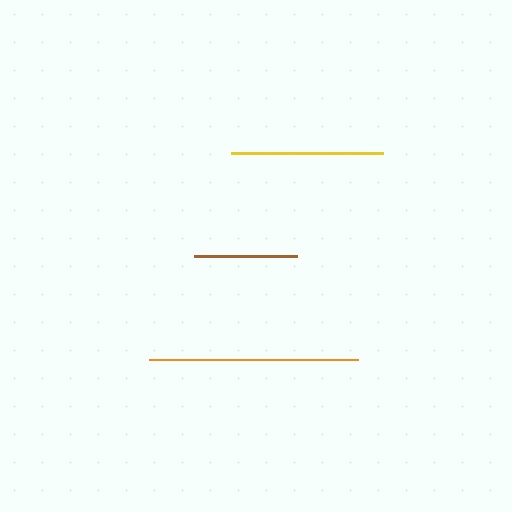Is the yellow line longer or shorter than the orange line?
The orange line is longer than the yellow line.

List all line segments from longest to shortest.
From longest to shortest: orange, yellow, brown.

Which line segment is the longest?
The orange line is the longest at approximately 209 pixels.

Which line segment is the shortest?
The brown line is the shortest at approximately 102 pixels.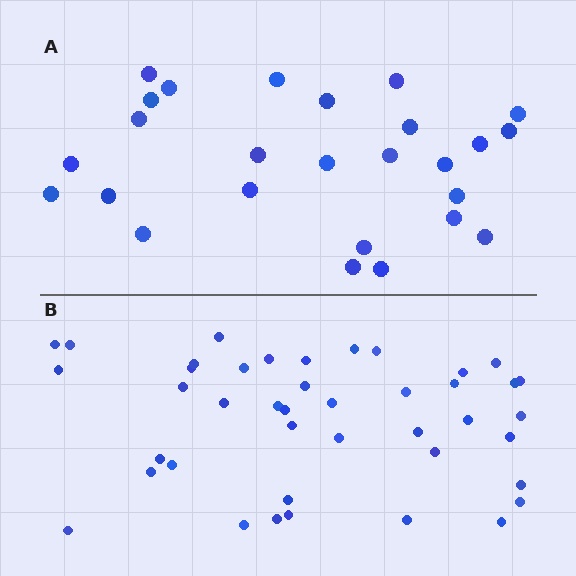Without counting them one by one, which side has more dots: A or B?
Region B (the bottom region) has more dots.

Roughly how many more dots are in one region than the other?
Region B has approximately 15 more dots than region A.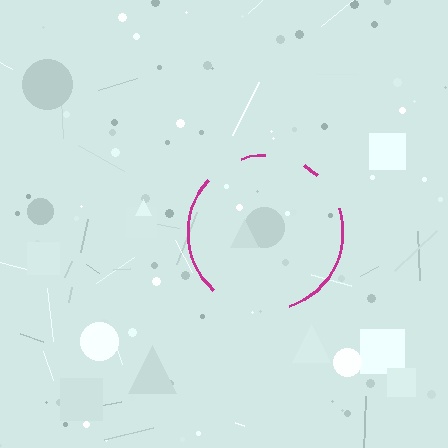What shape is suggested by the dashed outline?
The dashed outline suggests a circle.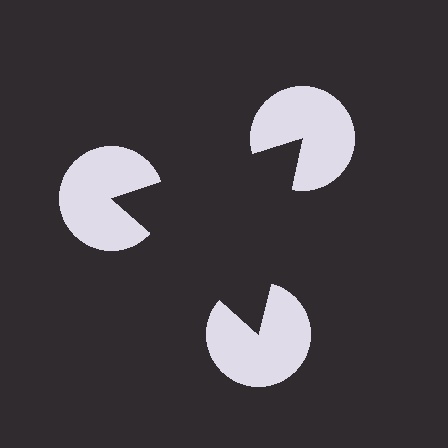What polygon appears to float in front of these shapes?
An illusory triangle — its edges are inferred from the aligned wedge cuts in the pac-man discs, not physically drawn.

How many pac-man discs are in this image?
There are 3 — one at each vertex of the illusory triangle.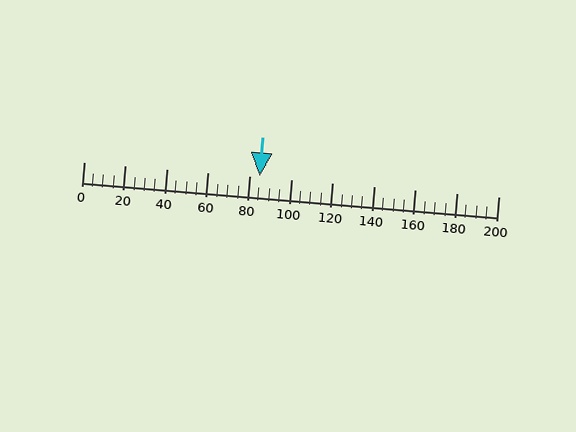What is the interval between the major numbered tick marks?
The major tick marks are spaced 20 units apart.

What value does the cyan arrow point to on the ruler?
The cyan arrow points to approximately 85.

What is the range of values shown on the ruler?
The ruler shows values from 0 to 200.